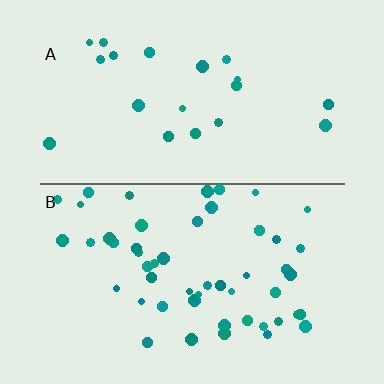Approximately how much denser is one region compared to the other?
Approximately 2.7× — region B over region A.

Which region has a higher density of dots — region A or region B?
B (the bottom).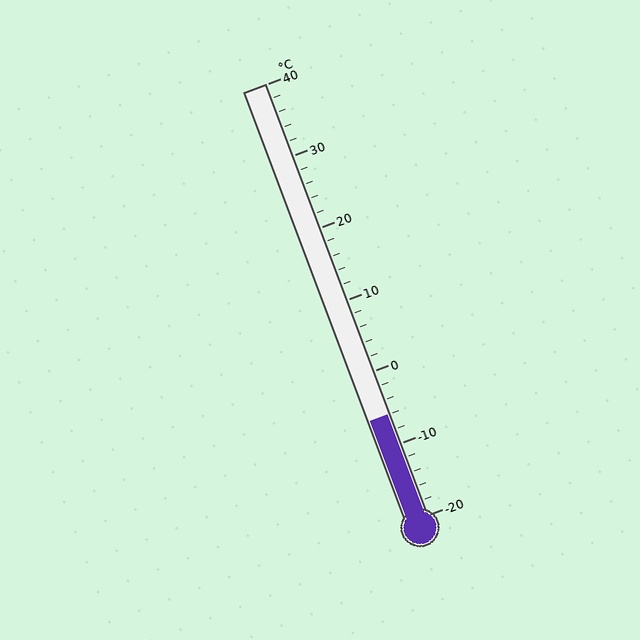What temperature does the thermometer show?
The thermometer shows approximately -6°C.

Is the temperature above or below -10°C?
The temperature is above -10°C.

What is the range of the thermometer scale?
The thermometer scale ranges from -20°C to 40°C.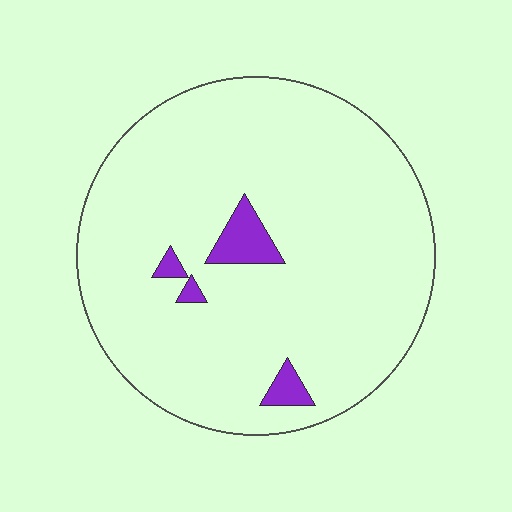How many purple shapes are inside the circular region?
4.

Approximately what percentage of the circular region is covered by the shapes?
Approximately 5%.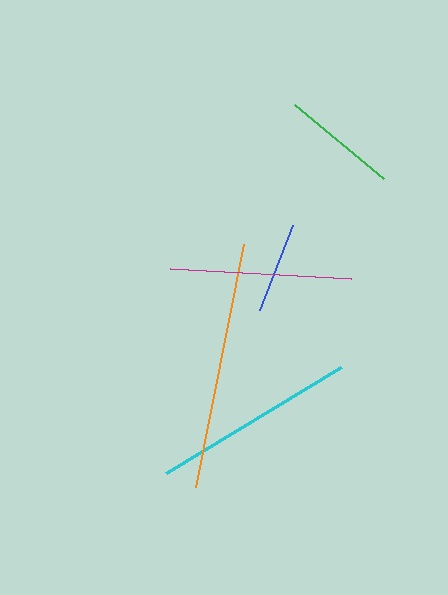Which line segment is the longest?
The orange line is the longest at approximately 247 pixels.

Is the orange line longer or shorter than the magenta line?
The orange line is longer than the magenta line.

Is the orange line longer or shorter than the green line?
The orange line is longer than the green line.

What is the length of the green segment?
The green segment is approximately 115 pixels long.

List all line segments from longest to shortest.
From longest to shortest: orange, cyan, magenta, green, blue.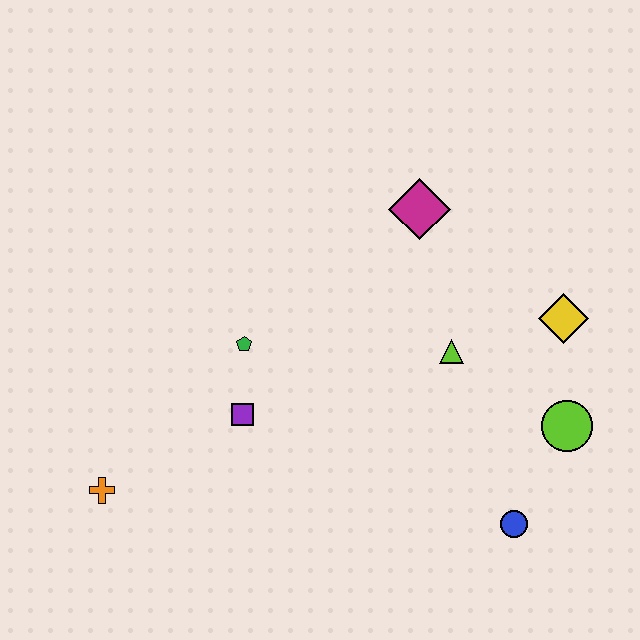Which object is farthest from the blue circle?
The orange cross is farthest from the blue circle.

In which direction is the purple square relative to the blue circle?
The purple square is to the left of the blue circle.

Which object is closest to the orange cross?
The purple square is closest to the orange cross.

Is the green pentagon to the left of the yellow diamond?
Yes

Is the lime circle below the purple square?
Yes